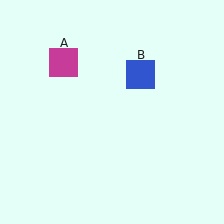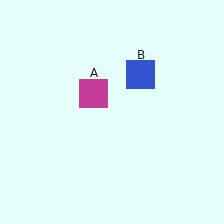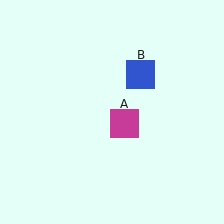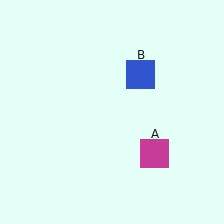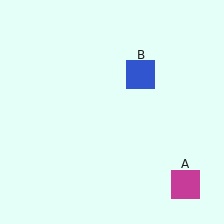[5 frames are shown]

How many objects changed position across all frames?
1 object changed position: magenta square (object A).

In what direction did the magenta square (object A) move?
The magenta square (object A) moved down and to the right.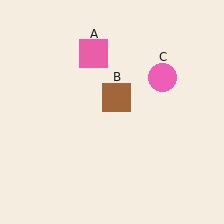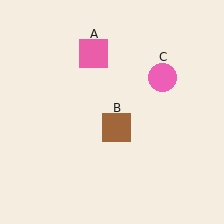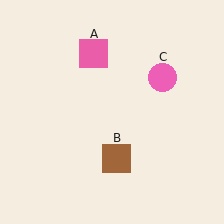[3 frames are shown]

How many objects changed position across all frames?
1 object changed position: brown square (object B).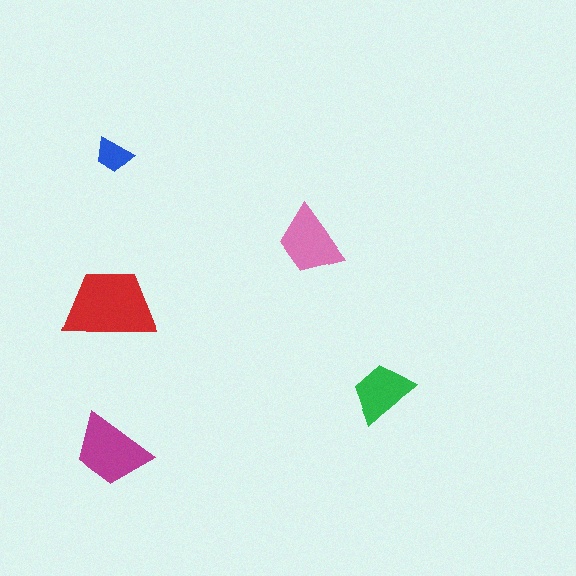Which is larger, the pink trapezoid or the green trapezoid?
The pink one.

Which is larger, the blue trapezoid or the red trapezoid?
The red one.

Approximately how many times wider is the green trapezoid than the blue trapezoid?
About 1.5 times wider.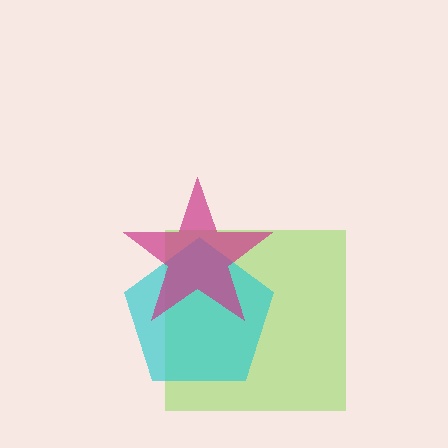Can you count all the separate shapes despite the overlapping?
Yes, there are 3 separate shapes.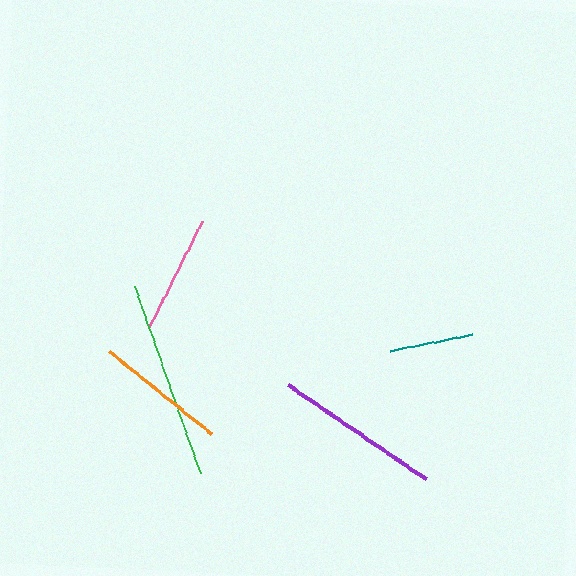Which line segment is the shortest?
The teal line is the shortest at approximately 83 pixels.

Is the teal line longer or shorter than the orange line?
The orange line is longer than the teal line.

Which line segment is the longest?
The green line is the longest at approximately 198 pixels.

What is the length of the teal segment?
The teal segment is approximately 83 pixels long.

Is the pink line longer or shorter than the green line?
The green line is longer than the pink line.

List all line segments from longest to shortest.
From longest to shortest: green, purple, orange, pink, teal.